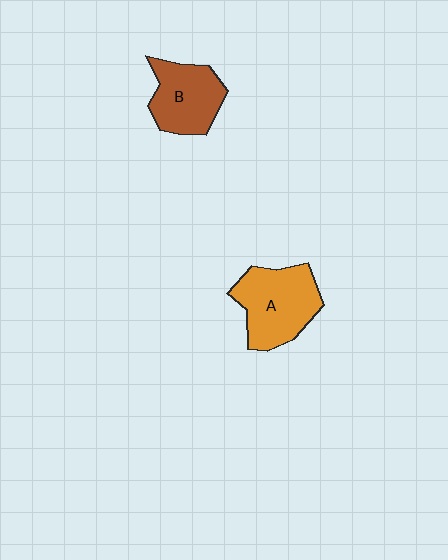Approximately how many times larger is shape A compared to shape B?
Approximately 1.2 times.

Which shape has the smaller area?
Shape B (brown).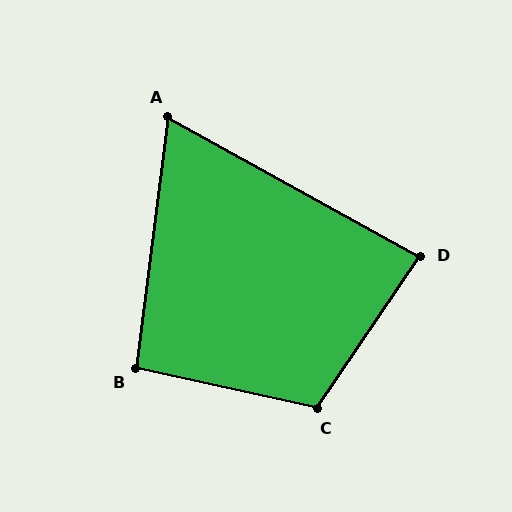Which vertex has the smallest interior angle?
A, at approximately 68 degrees.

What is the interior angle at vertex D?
Approximately 85 degrees (acute).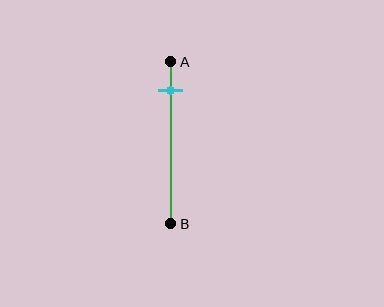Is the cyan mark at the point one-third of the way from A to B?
No, the mark is at about 20% from A, not at the 33% one-third point.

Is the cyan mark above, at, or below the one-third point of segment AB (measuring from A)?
The cyan mark is above the one-third point of segment AB.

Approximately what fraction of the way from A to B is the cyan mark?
The cyan mark is approximately 20% of the way from A to B.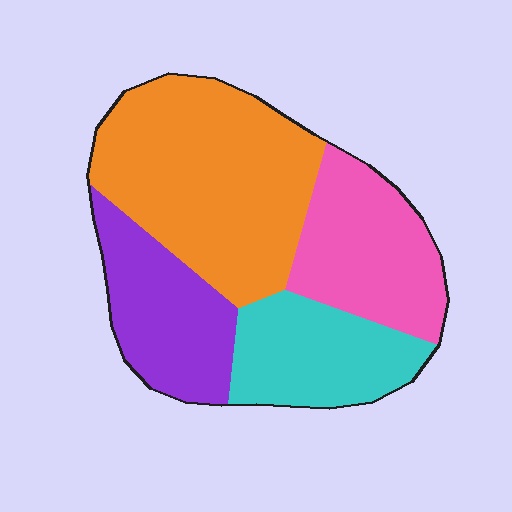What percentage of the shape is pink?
Pink covers 22% of the shape.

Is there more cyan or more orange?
Orange.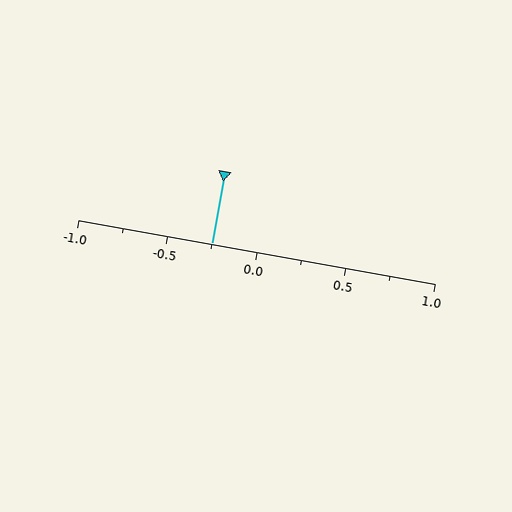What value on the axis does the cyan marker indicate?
The marker indicates approximately -0.25.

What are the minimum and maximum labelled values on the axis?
The axis runs from -1.0 to 1.0.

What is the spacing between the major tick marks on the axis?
The major ticks are spaced 0.5 apart.